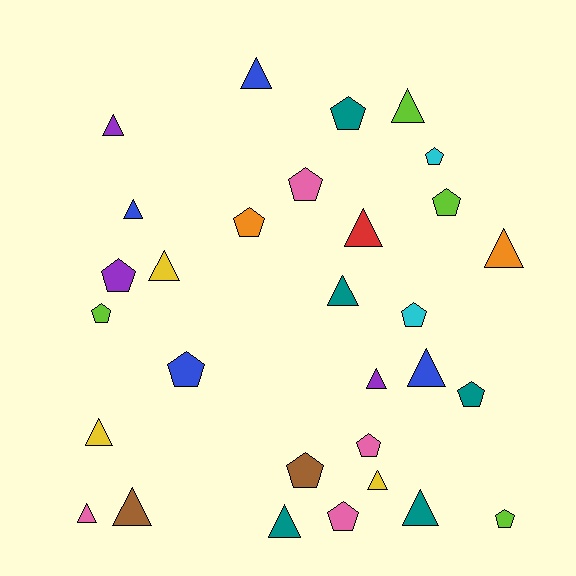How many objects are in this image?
There are 30 objects.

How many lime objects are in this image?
There are 4 lime objects.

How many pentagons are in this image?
There are 14 pentagons.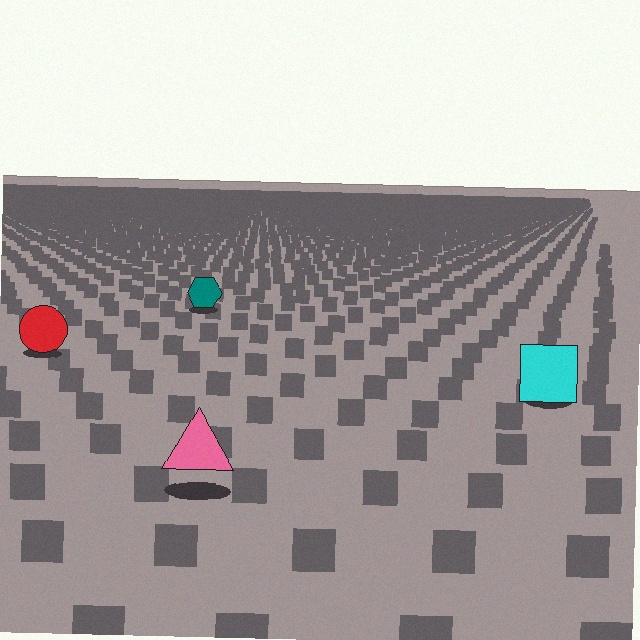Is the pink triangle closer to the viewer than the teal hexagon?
Yes. The pink triangle is closer — you can tell from the texture gradient: the ground texture is coarser near it.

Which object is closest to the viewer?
The pink triangle is closest. The texture marks near it are larger and more spread out.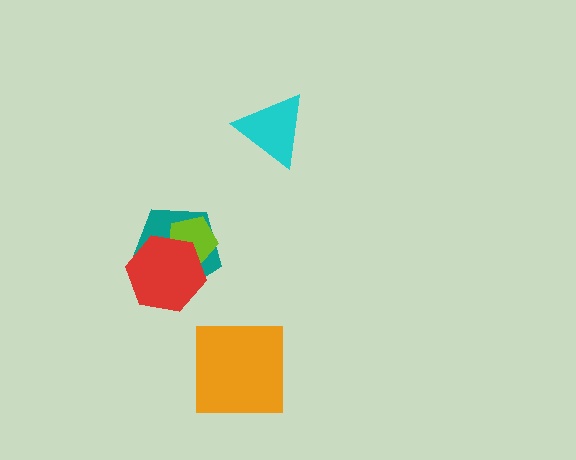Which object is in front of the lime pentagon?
The red hexagon is in front of the lime pentagon.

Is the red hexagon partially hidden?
No, no other shape covers it.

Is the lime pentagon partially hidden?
Yes, it is partially covered by another shape.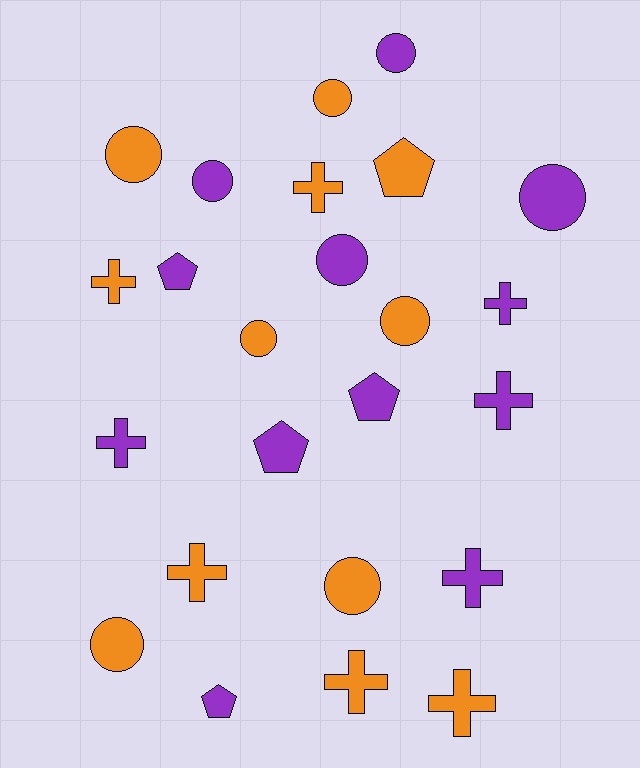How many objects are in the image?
There are 24 objects.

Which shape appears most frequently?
Circle, with 10 objects.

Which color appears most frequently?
Purple, with 12 objects.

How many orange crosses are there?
There are 5 orange crosses.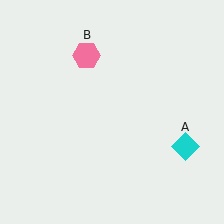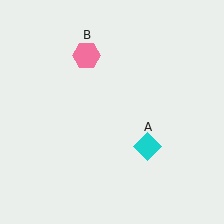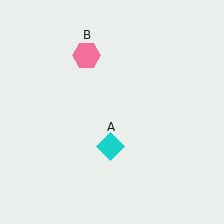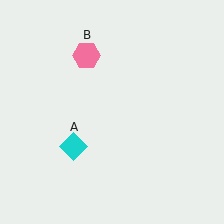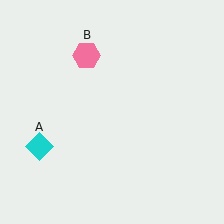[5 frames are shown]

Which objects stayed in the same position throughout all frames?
Pink hexagon (object B) remained stationary.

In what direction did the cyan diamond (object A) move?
The cyan diamond (object A) moved left.